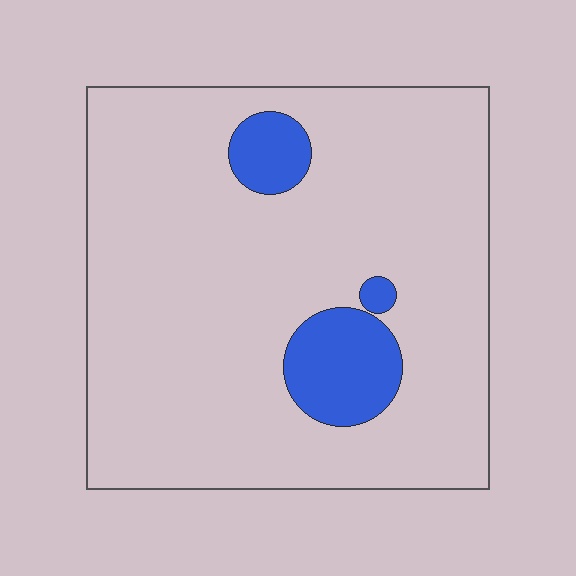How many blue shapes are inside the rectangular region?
3.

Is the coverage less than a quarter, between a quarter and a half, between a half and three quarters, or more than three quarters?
Less than a quarter.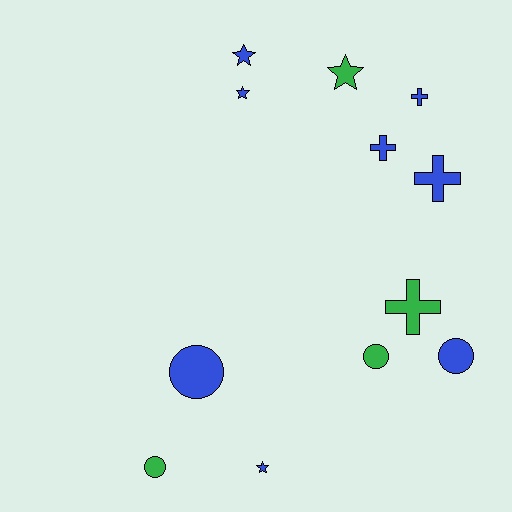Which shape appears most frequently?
Circle, with 4 objects.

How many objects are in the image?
There are 12 objects.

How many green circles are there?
There are 2 green circles.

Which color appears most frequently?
Blue, with 8 objects.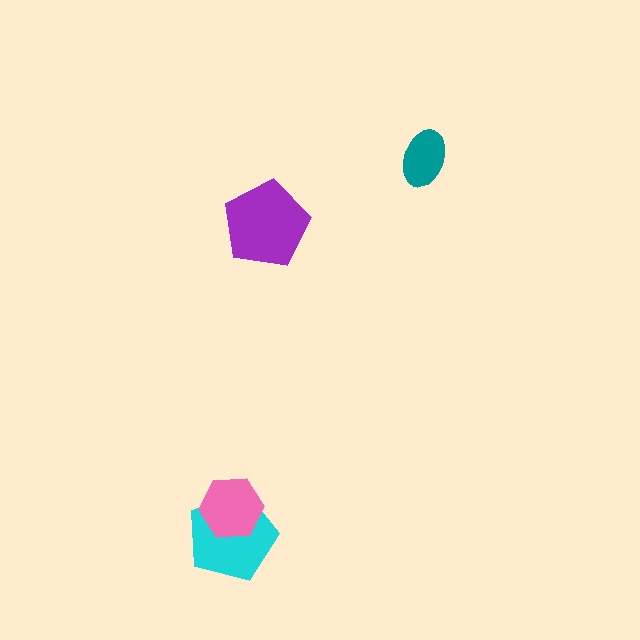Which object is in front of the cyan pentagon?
The pink hexagon is in front of the cyan pentagon.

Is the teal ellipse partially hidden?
No, no other shape covers it.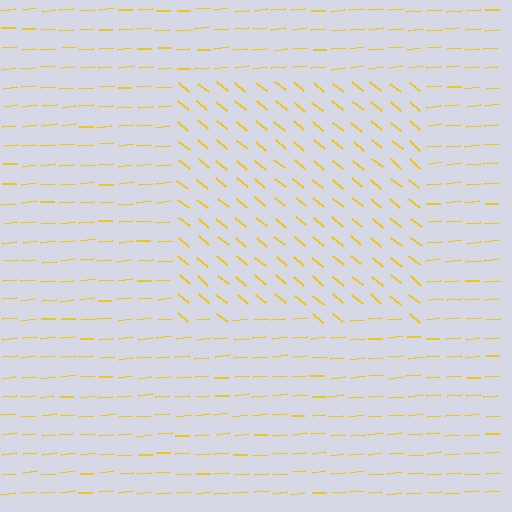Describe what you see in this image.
The image is filled with small yellow line segments. A rectangle region in the image has lines oriented differently from the surrounding lines, creating a visible texture boundary.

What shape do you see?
I see a rectangle.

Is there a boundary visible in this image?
Yes, there is a texture boundary formed by a change in line orientation.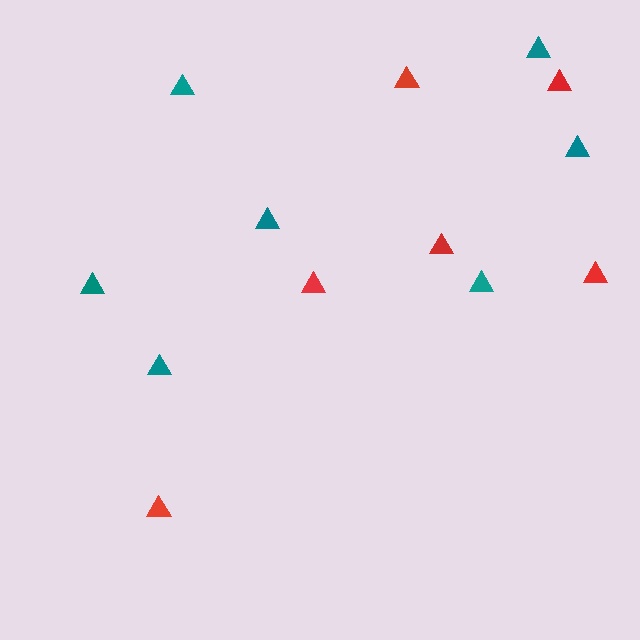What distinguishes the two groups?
There are 2 groups: one group of teal triangles (7) and one group of red triangles (6).